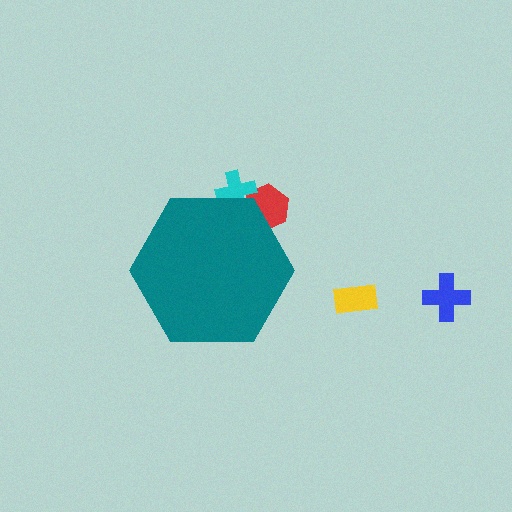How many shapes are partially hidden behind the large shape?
2 shapes are partially hidden.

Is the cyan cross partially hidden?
Yes, the cyan cross is partially hidden behind the teal hexagon.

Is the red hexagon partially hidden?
Yes, the red hexagon is partially hidden behind the teal hexagon.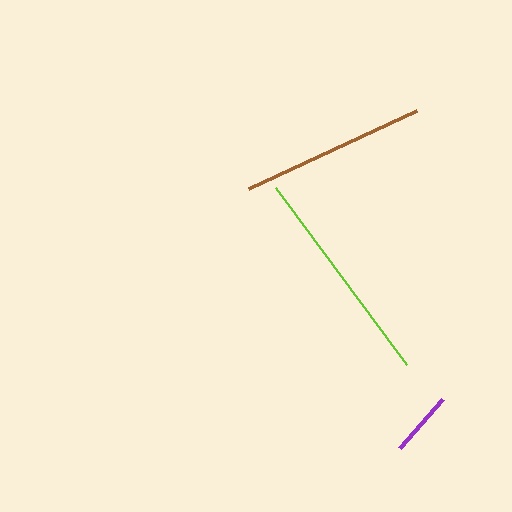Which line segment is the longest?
The lime line is the longest at approximately 220 pixels.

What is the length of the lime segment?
The lime segment is approximately 220 pixels long.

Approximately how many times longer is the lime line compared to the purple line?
The lime line is approximately 3.4 times the length of the purple line.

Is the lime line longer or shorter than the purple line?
The lime line is longer than the purple line.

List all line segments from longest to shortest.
From longest to shortest: lime, brown, purple.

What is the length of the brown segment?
The brown segment is approximately 186 pixels long.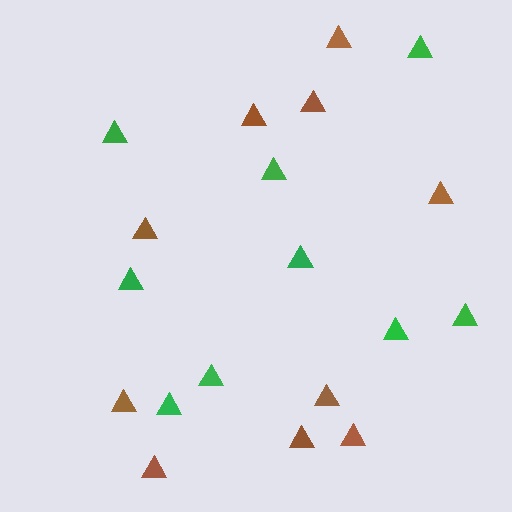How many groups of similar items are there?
There are 2 groups: one group of brown triangles (10) and one group of green triangles (9).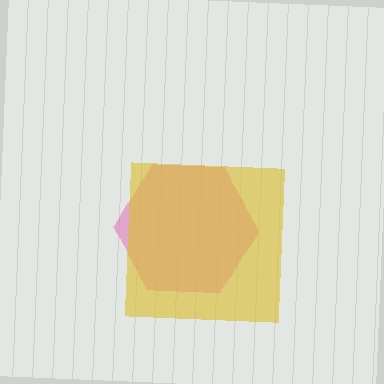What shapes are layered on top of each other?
The layered shapes are: a pink hexagon, a yellow square.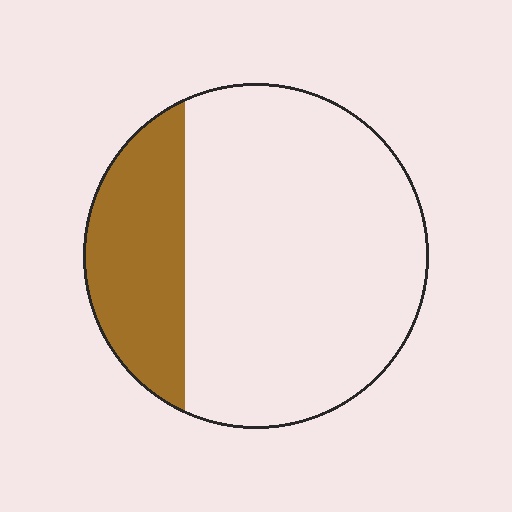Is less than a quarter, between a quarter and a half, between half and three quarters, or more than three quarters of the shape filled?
Less than a quarter.